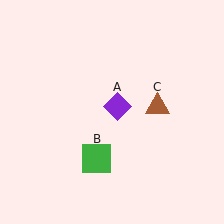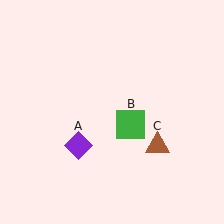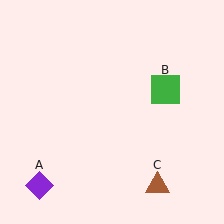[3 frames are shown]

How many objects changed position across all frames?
3 objects changed position: purple diamond (object A), green square (object B), brown triangle (object C).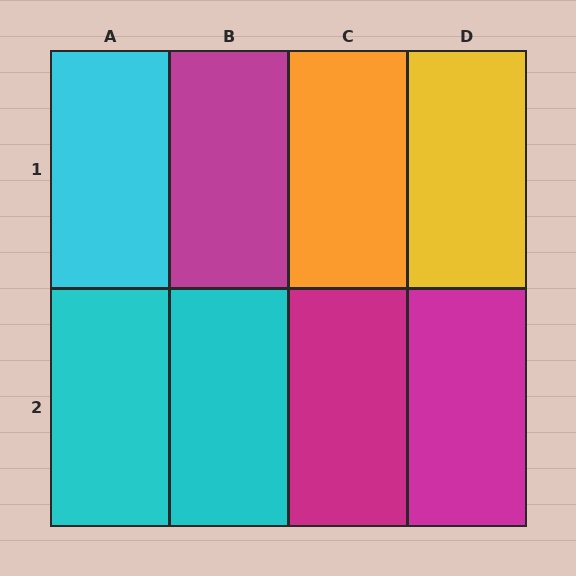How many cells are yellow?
1 cell is yellow.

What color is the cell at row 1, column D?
Yellow.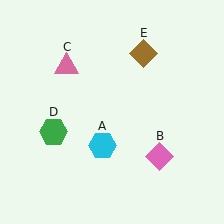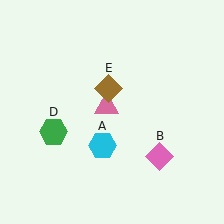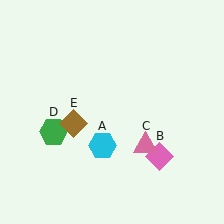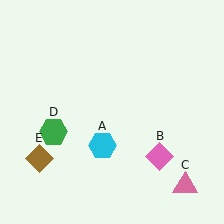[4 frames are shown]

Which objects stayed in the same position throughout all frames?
Cyan hexagon (object A) and pink diamond (object B) and green hexagon (object D) remained stationary.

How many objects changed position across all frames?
2 objects changed position: pink triangle (object C), brown diamond (object E).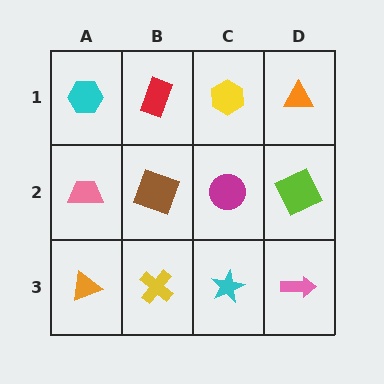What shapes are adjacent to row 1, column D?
A lime square (row 2, column D), a yellow hexagon (row 1, column C).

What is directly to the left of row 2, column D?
A magenta circle.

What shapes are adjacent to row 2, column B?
A red rectangle (row 1, column B), a yellow cross (row 3, column B), a pink trapezoid (row 2, column A), a magenta circle (row 2, column C).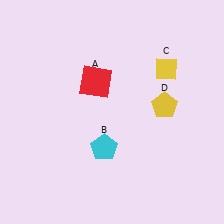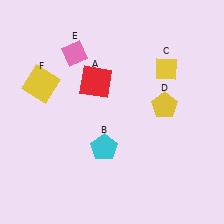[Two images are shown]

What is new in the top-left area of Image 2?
A pink diamond (E) was added in the top-left area of Image 2.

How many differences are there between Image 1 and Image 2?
There are 2 differences between the two images.